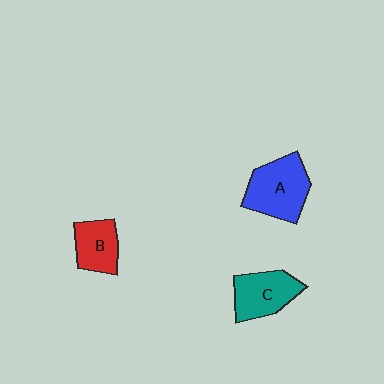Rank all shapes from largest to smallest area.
From largest to smallest: A (blue), C (teal), B (red).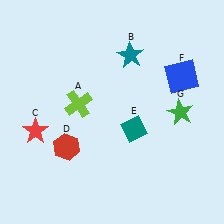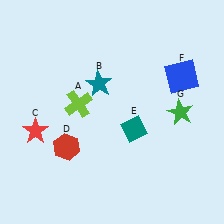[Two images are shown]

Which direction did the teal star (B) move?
The teal star (B) moved left.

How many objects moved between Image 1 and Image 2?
1 object moved between the two images.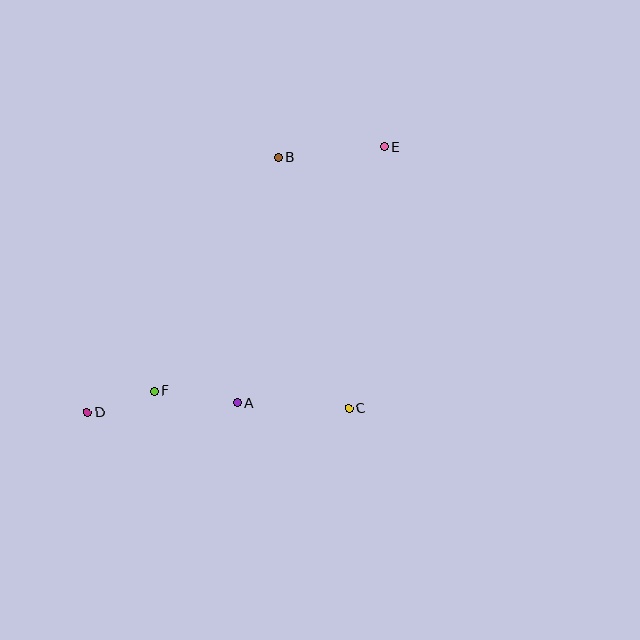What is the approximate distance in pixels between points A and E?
The distance between A and E is approximately 296 pixels.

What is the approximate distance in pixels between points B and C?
The distance between B and C is approximately 261 pixels.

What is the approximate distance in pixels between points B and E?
The distance between B and E is approximately 106 pixels.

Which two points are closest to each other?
Points D and F are closest to each other.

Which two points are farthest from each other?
Points D and E are farthest from each other.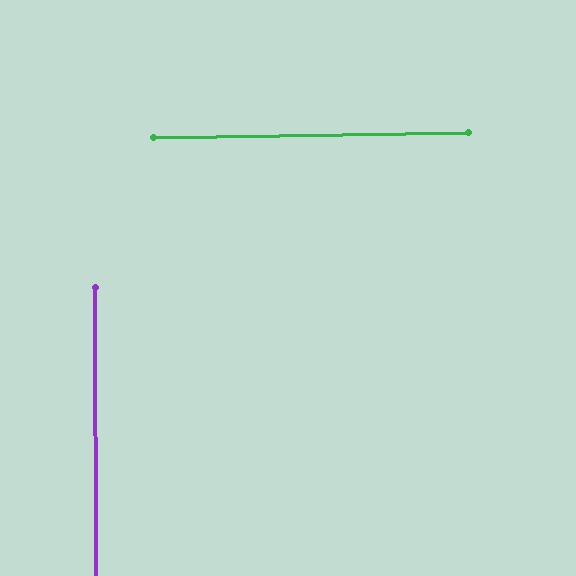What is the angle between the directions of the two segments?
Approximately 89 degrees.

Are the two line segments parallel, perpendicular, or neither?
Perpendicular — they meet at approximately 89°.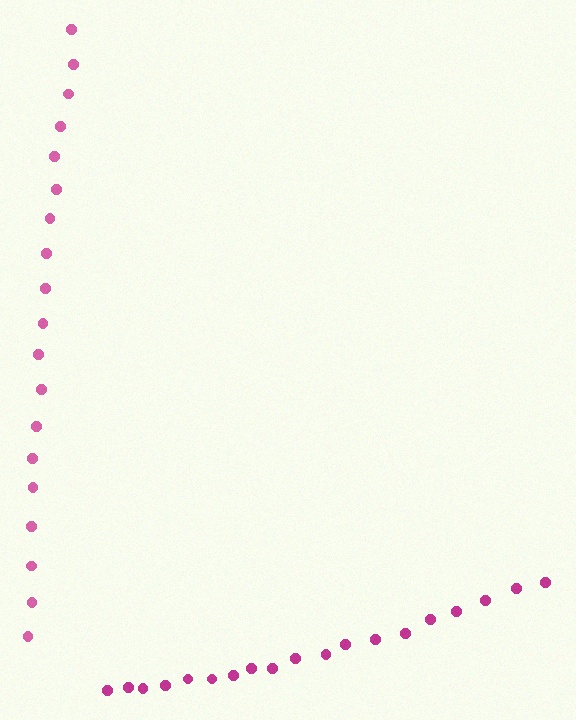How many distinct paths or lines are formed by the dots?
There are 2 distinct paths.